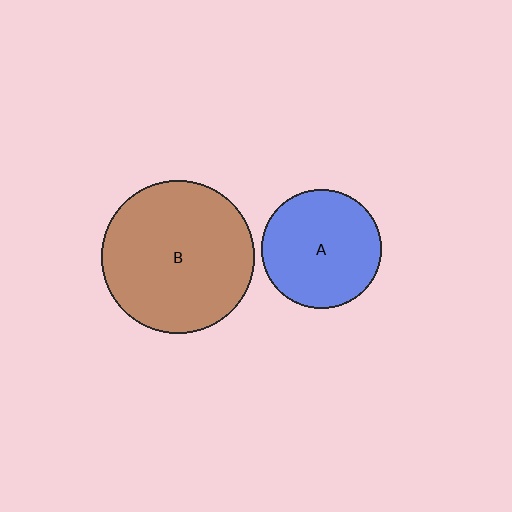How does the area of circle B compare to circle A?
Approximately 1.6 times.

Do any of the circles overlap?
No, none of the circles overlap.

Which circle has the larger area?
Circle B (brown).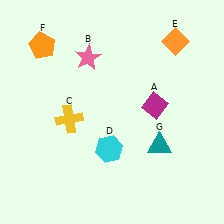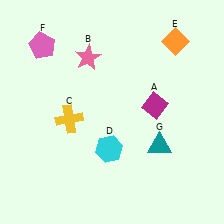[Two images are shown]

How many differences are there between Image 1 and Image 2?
There is 1 difference between the two images.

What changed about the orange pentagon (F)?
In Image 1, F is orange. In Image 2, it changed to pink.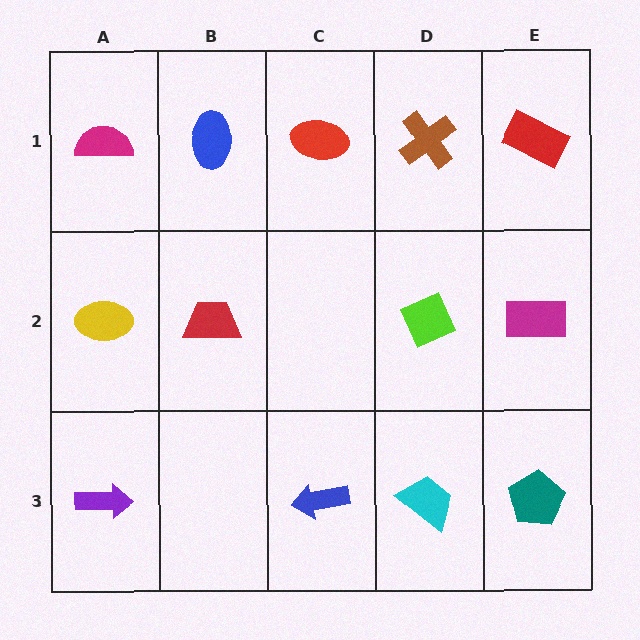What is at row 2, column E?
A magenta rectangle.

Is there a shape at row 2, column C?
No, that cell is empty.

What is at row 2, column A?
A yellow ellipse.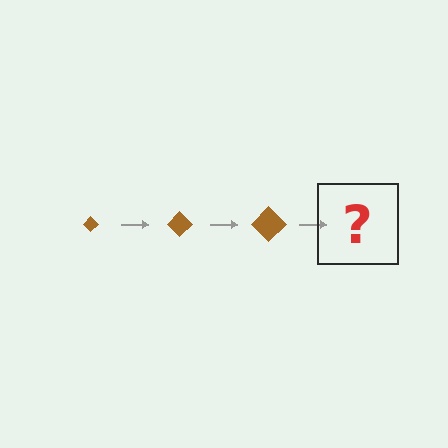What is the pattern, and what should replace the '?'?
The pattern is that the diamond gets progressively larger each step. The '?' should be a brown diamond, larger than the previous one.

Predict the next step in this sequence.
The next step is a brown diamond, larger than the previous one.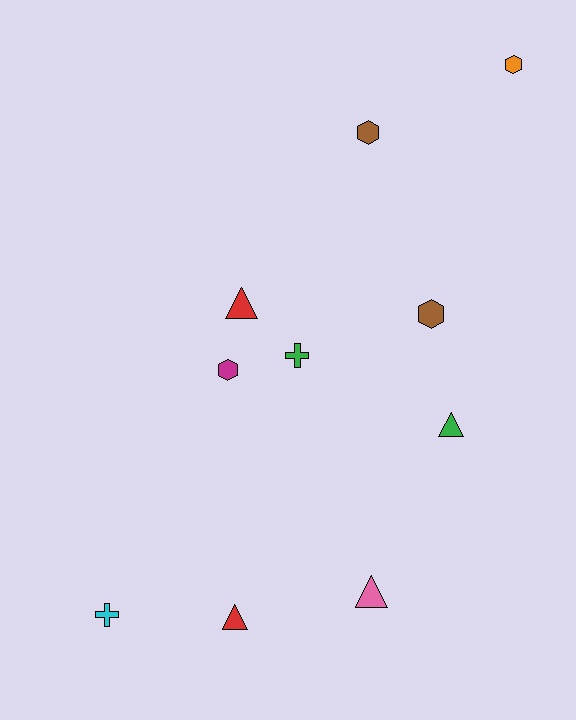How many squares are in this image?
There are no squares.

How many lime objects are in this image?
There are no lime objects.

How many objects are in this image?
There are 10 objects.